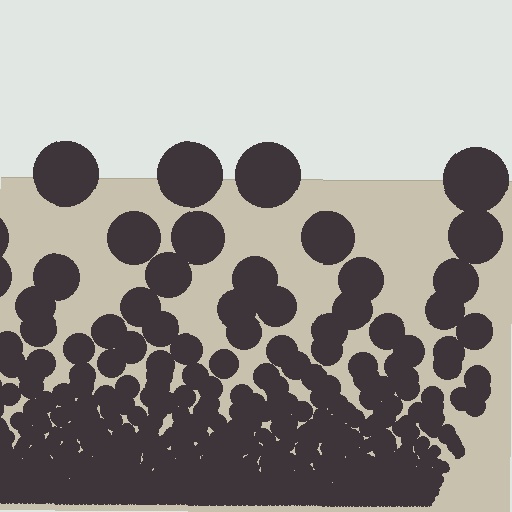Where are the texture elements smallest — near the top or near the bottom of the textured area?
Near the bottom.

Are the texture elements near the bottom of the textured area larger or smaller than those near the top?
Smaller. The gradient is inverted — elements near the bottom are smaller and denser.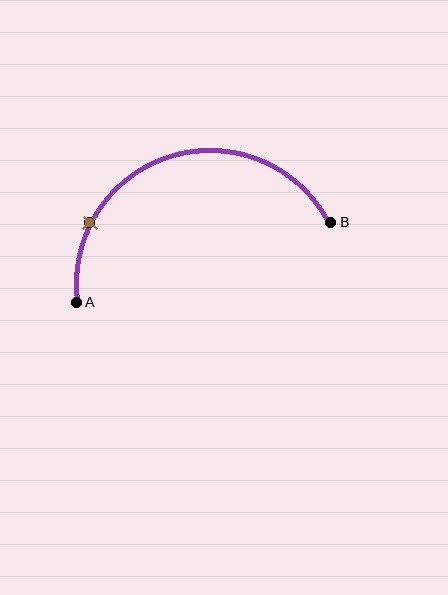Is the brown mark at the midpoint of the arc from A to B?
No. The brown mark lies on the arc but is closer to endpoint A. The arc midpoint would be at the point on the curve equidistant along the arc from both A and B.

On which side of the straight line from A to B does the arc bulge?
The arc bulges above the straight line connecting A and B.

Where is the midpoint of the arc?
The arc midpoint is the point on the curve farthest from the straight line joining A and B. It sits above that line.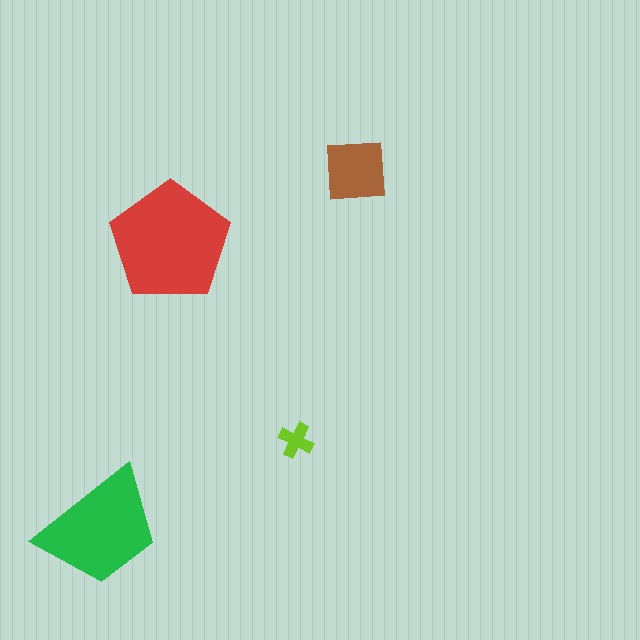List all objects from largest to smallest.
The red pentagon, the green trapezoid, the brown square, the lime cross.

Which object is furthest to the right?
The brown square is rightmost.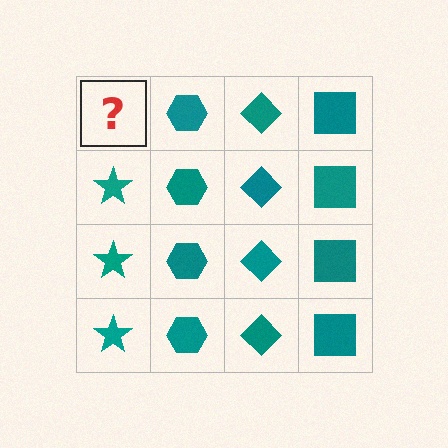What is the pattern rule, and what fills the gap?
The rule is that each column has a consistent shape. The gap should be filled with a teal star.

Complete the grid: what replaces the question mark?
The question mark should be replaced with a teal star.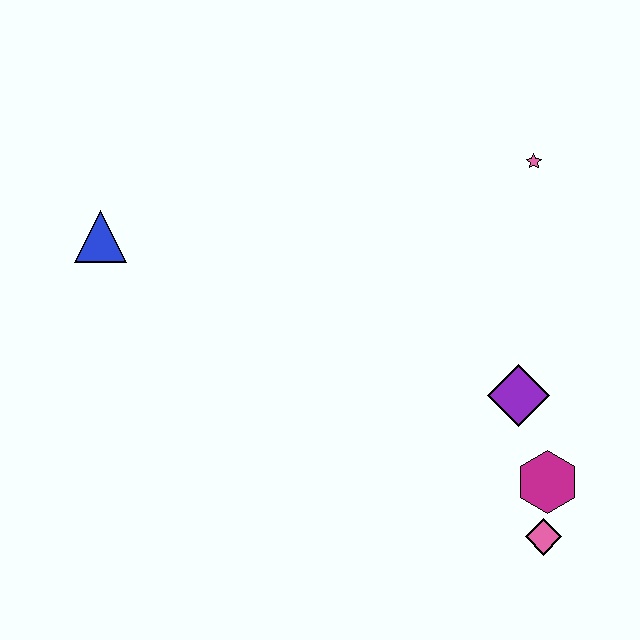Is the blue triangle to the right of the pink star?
No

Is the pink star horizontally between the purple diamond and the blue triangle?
No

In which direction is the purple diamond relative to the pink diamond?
The purple diamond is above the pink diamond.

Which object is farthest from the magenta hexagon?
The blue triangle is farthest from the magenta hexagon.